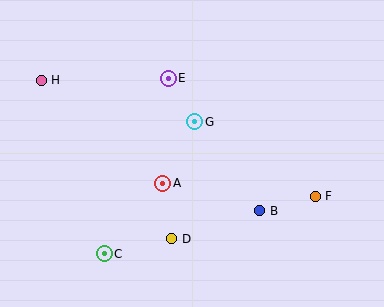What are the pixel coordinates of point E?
Point E is at (168, 78).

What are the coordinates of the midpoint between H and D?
The midpoint between H and D is at (106, 160).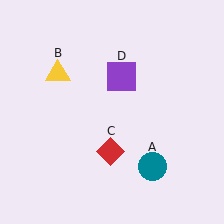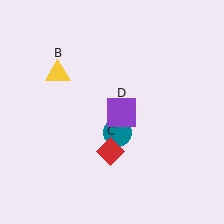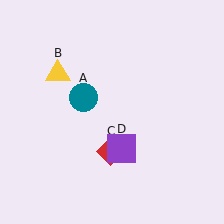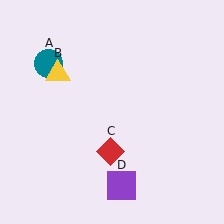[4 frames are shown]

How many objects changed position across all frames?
2 objects changed position: teal circle (object A), purple square (object D).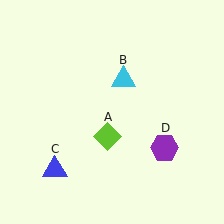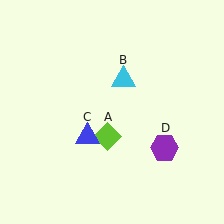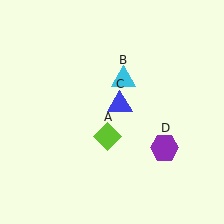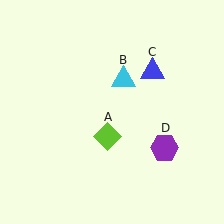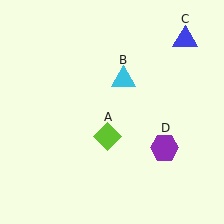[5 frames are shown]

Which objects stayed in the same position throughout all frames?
Lime diamond (object A) and cyan triangle (object B) and purple hexagon (object D) remained stationary.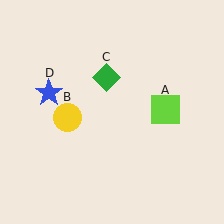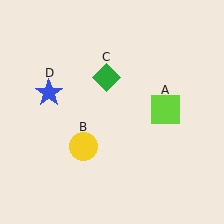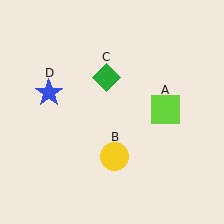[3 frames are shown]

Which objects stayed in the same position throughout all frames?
Lime square (object A) and green diamond (object C) and blue star (object D) remained stationary.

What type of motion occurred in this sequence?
The yellow circle (object B) rotated counterclockwise around the center of the scene.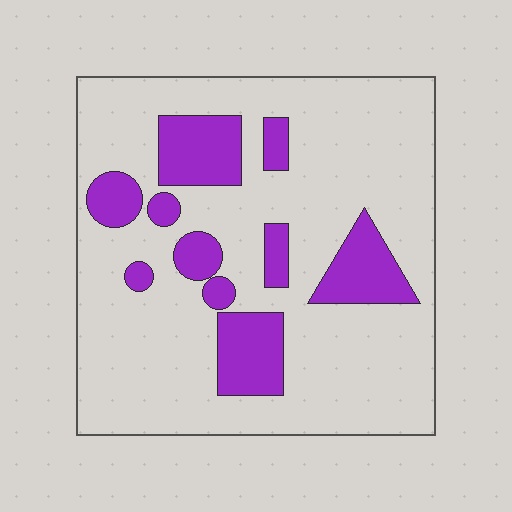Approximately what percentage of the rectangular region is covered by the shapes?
Approximately 20%.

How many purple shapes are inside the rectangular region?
10.